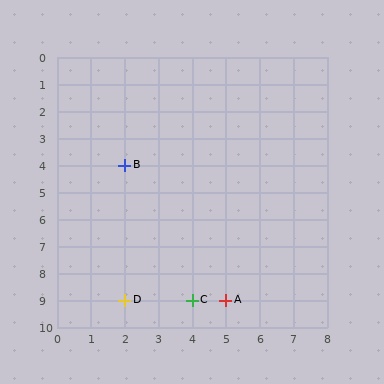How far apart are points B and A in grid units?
Points B and A are 3 columns and 5 rows apart (about 5.8 grid units diagonally).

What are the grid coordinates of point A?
Point A is at grid coordinates (5, 9).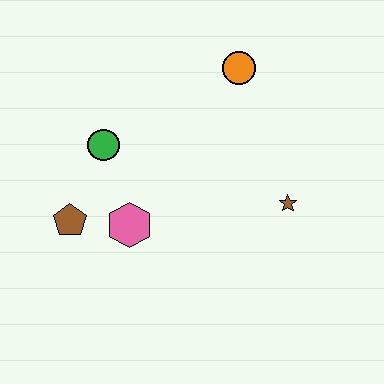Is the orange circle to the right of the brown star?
No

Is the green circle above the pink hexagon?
Yes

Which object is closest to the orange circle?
The brown star is closest to the orange circle.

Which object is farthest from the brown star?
The brown pentagon is farthest from the brown star.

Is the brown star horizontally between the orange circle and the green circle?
No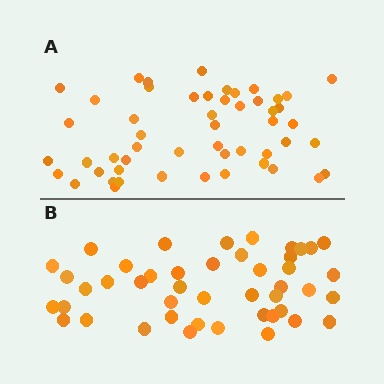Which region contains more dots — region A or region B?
Region A (the top region) has more dots.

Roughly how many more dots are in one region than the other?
Region A has roughly 8 or so more dots than region B.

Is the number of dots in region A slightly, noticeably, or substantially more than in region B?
Region A has only slightly more — the two regions are fairly close. The ratio is roughly 1.2 to 1.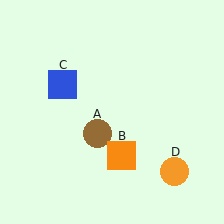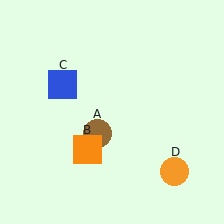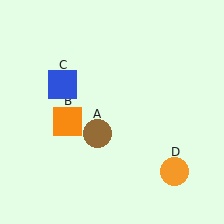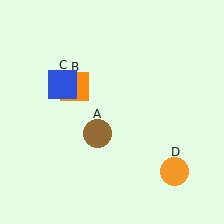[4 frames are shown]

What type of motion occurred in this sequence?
The orange square (object B) rotated clockwise around the center of the scene.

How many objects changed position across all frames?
1 object changed position: orange square (object B).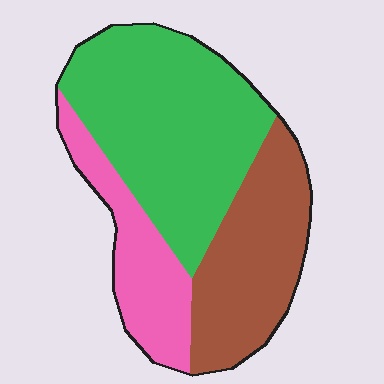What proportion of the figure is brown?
Brown covers 30% of the figure.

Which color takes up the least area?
Pink, at roughly 20%.